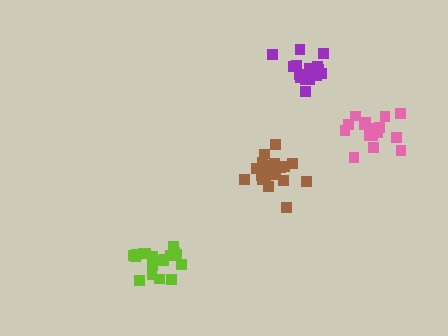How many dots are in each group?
Group 1: 20 dots, Group 2: 18 dots, Group 3: 18 dots, Group 4: 17 dots (73 total).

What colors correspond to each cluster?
The clusters are colored: brown, lime, purple, pink.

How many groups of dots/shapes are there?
There are 4 groups.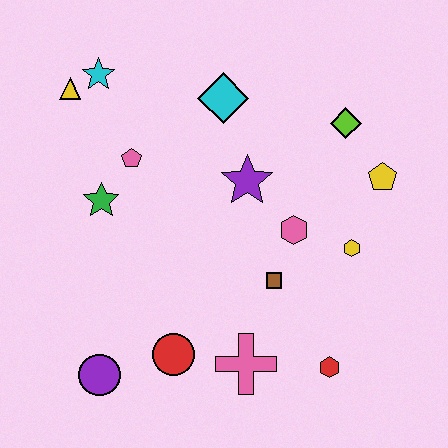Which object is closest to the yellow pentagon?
The lime diamond is closest to the yellow pentagon.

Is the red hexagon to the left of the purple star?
No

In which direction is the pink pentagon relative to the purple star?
The pink pentagon is to the left of the purple star.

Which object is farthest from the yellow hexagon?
The yellow triangle is farthest from the yellow hexagon.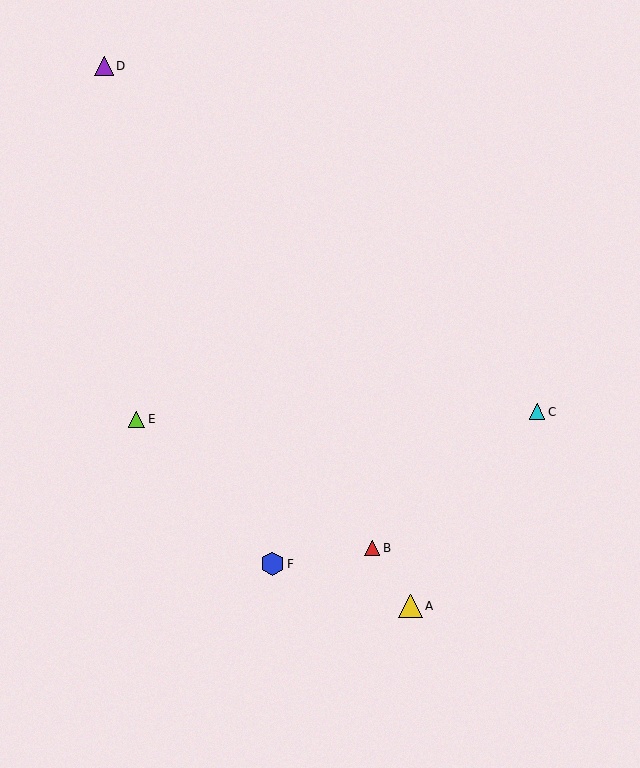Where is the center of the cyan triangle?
The center of the cyan triangle is at (537, 412).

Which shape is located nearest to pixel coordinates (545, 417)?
The cyan triangle (labeled C) at (537, 412) is nearest to that location.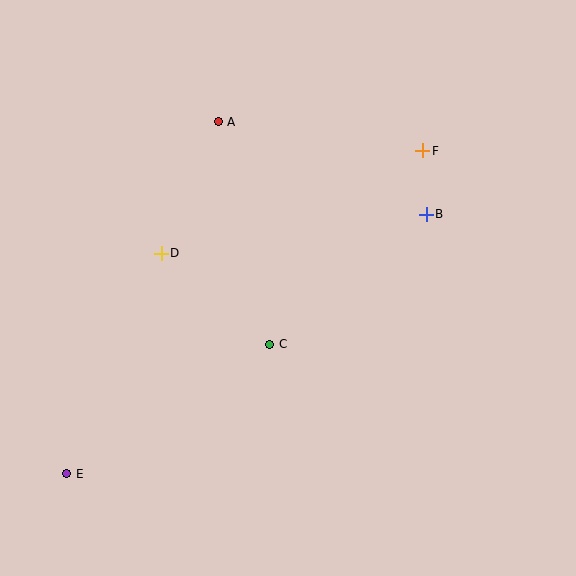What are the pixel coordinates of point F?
Point F is at (423, 151).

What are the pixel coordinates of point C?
Point C is at (270, 344).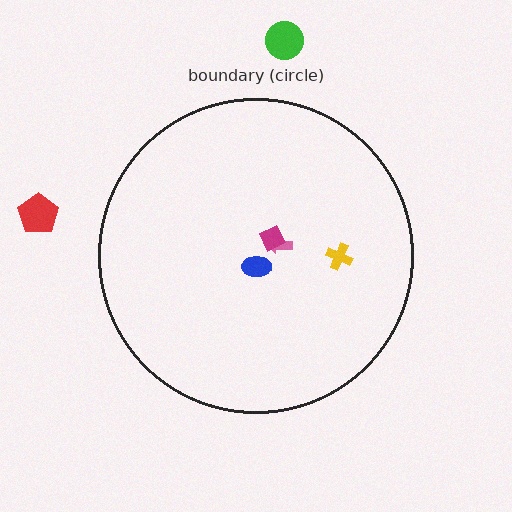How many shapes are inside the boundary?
4 inside, 2 outside.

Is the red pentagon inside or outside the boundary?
Outside.